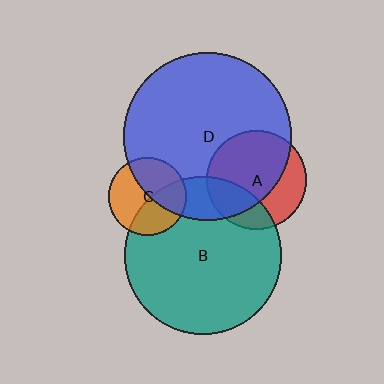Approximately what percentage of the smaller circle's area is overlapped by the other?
Approximately 15%.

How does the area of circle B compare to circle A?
Approximately 2.5 times.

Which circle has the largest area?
Circle D (blue).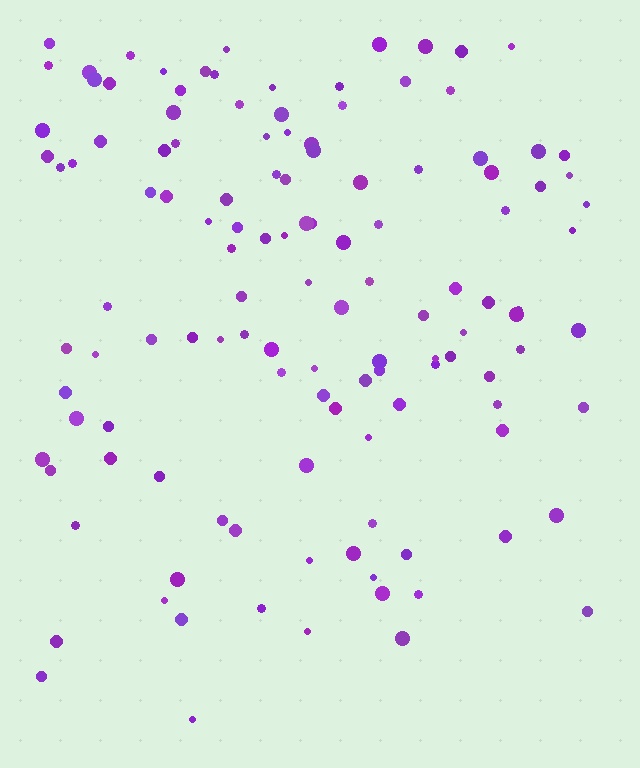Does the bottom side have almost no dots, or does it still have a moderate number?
Still a moderate number, just noticeably fewer than the top.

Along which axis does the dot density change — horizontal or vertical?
Vertical.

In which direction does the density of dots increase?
From bottom to top, with the top side densest.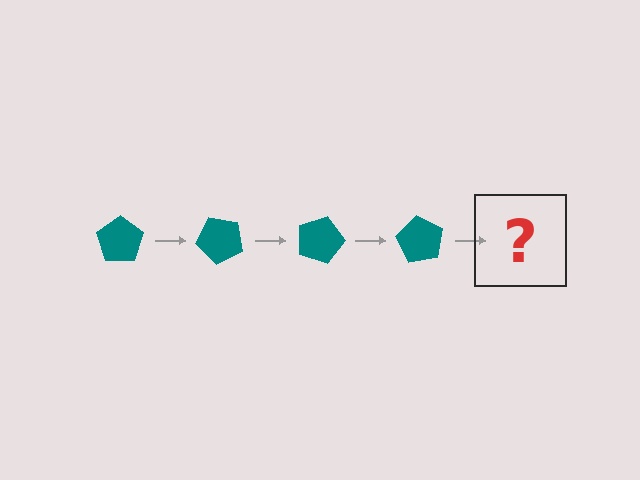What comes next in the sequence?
The next element should be a teal pentagon rotated 180 degrees.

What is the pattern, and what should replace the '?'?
The pattern is that the pentagon rotates 45 degrees each step. The '?' should be a teal pentagon rotated 180 degrees.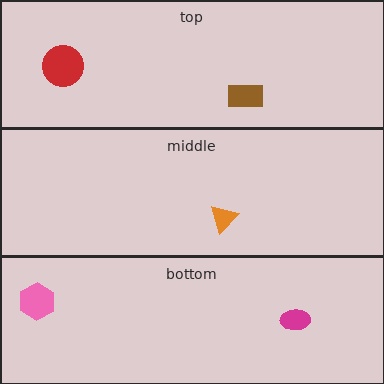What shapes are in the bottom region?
The pink hexagon, the magenta ellipse.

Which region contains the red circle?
The top region.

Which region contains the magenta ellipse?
The bottom region.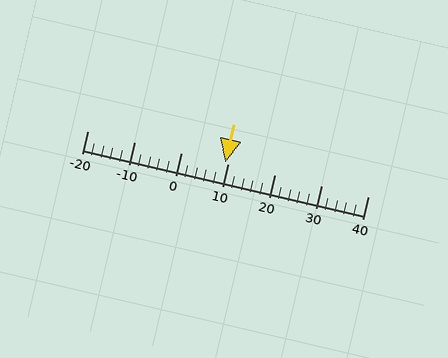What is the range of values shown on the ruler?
The ruler shows values from -20 to 40.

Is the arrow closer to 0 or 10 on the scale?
The arrow is closer to 10.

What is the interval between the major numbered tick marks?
The major tick marks are spaced 10 units apart.